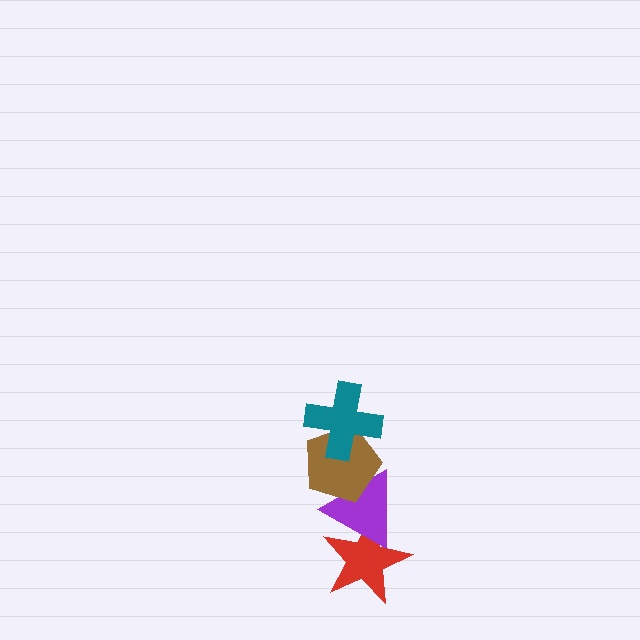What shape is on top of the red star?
The purple triangle is on top of the red star.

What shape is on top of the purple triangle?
The brown pentagon is on top of the purple triangle.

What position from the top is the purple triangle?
The purple triangle is 3rd from the top.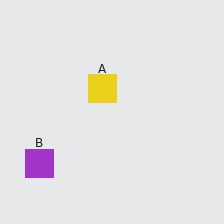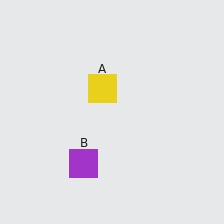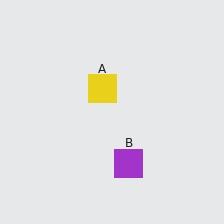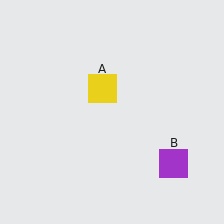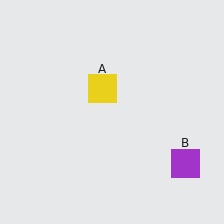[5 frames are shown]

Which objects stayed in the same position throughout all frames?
Yellow square (object A) remained stationary.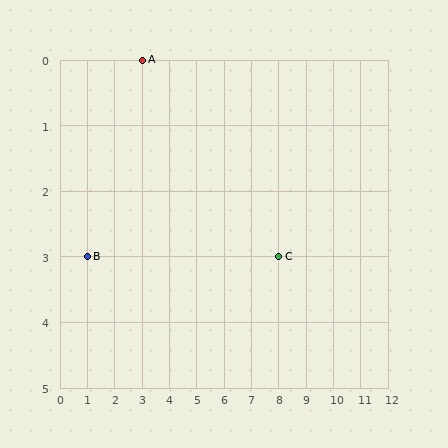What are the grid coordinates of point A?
Point A is at grid coordinates (3, 0).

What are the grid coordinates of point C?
Point C is at grid coordinates (8, 3).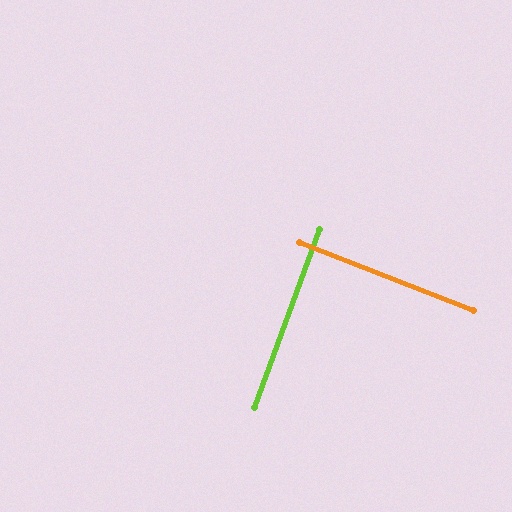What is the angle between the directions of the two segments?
Approximately 89 degrees.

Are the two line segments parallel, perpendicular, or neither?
Perpendicular — they meet at approximately 89°.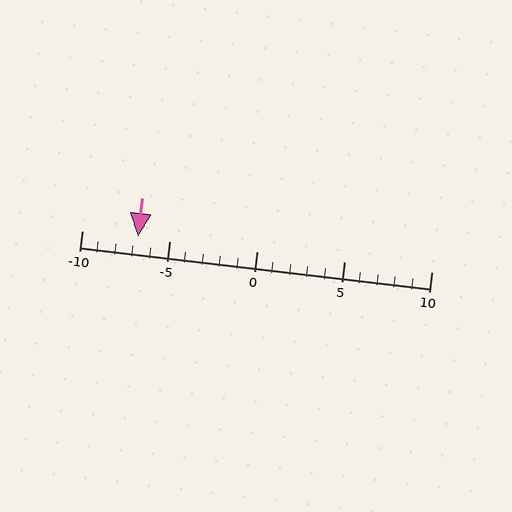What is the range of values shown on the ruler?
The ruler shows values from -10 to 10.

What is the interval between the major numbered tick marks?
The major tick marks are spaced 5 units apart.